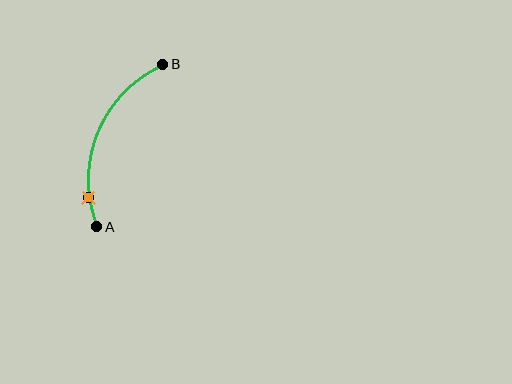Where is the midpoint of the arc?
The arc midpoint is the point on the curve farthest from the straight line joining A and B. It sits to the left of that line.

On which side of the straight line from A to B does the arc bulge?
The arc bulges to the left of the straight line connecting A and B.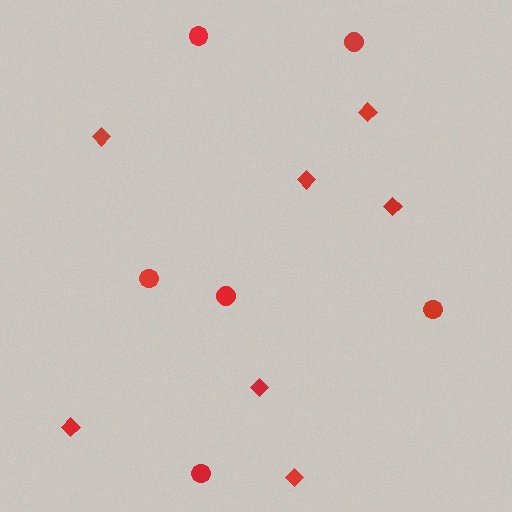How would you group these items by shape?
There are 2 groups: one group of circles (6) and one group of diamonds (7).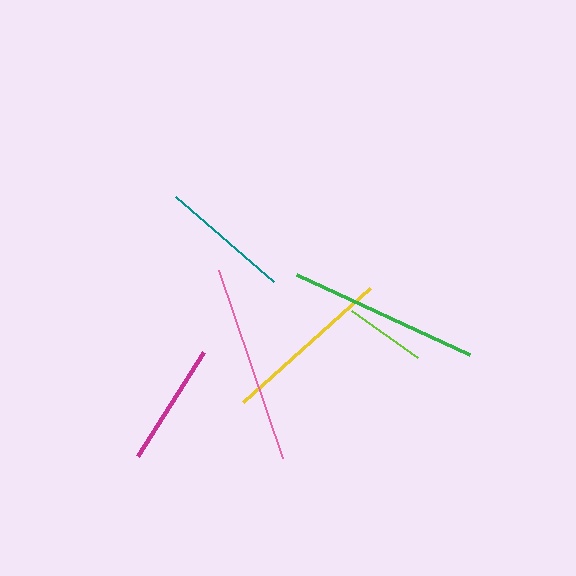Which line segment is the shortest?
The lime line is the shortest at approximately 81 pixels.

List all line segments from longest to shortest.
From longest to shortest: pink, green, yellow, teal, magenta, lime.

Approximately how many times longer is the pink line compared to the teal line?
The pink line is approximately 1.5 times the length of the teal line.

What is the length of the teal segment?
The teal segment is approximately 130 pixels long.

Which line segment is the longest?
The pink line is the longest at approximately 198 pixels.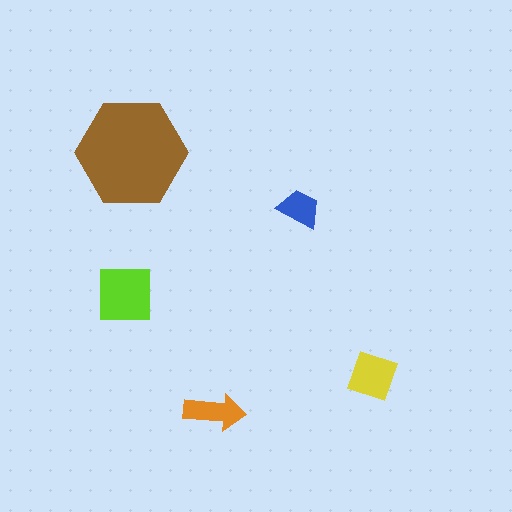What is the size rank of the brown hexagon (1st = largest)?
1st.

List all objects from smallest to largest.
The blue trapezoid, the orange arrow, the yellow diamond, the lime square, the brown hexagon.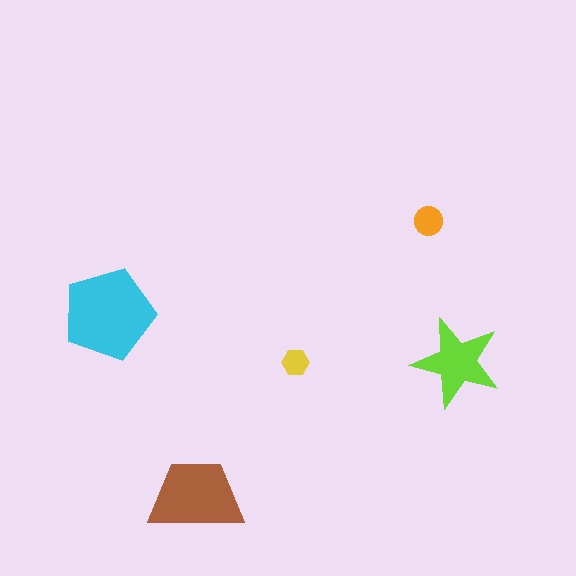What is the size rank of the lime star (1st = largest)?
3rd.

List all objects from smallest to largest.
The yellow hexagon, the orange circle, the lime star, the brown trapezoid, the cyan pentagon.